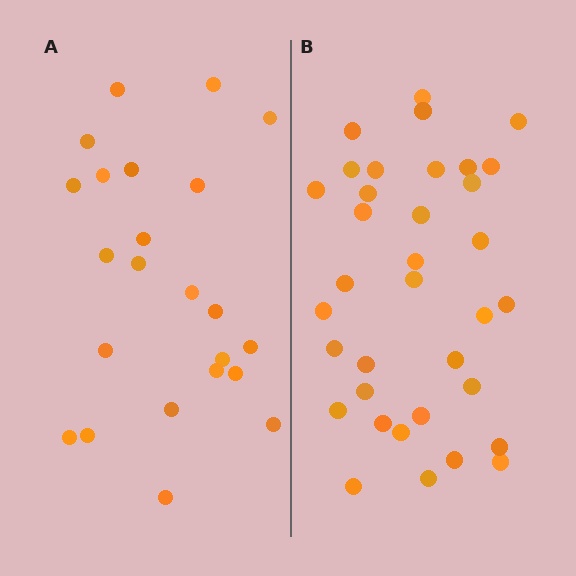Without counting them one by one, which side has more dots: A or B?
Region B (the right region) has more dots.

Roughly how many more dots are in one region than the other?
Region B has roughly 12 or so more dots than region A.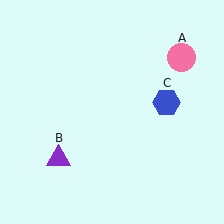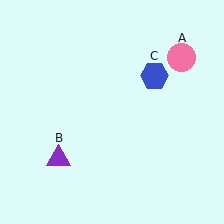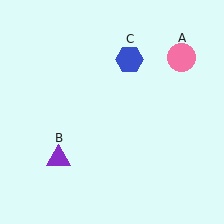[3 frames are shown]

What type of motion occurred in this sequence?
The blue hexagon (object C) rotated counterclockwise around the center of the scene.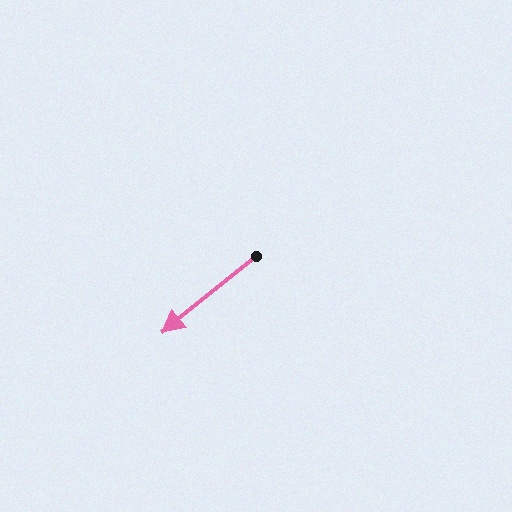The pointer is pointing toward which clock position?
Roughly 8 o'clock.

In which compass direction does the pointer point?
Southwest.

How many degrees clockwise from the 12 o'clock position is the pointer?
Approximately 231 degrees.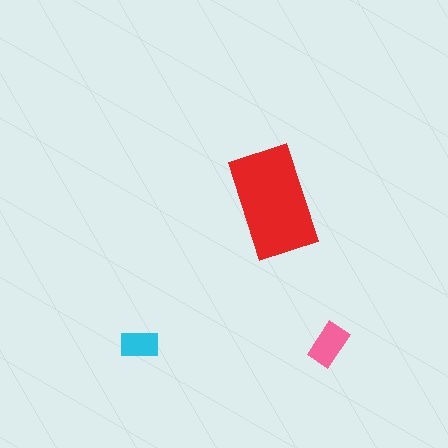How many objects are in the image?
There are 3 objects in the image.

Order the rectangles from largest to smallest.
the red one, the pink one, the cyan one.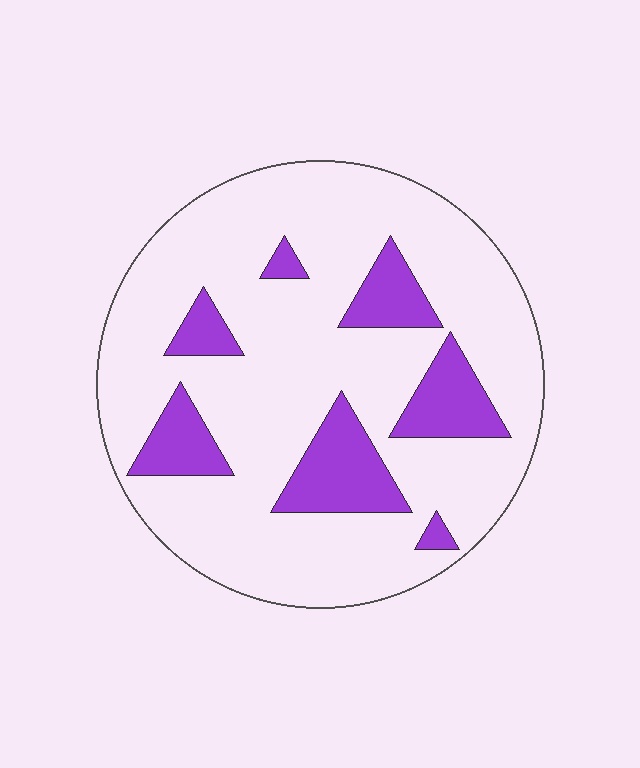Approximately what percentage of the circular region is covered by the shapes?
Approximately 20%.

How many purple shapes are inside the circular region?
7.